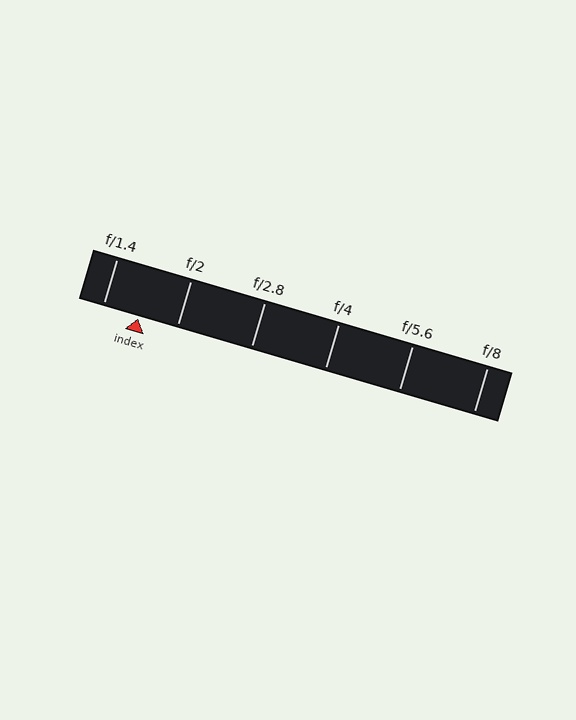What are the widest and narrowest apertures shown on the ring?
The widest aperture shown is f/1.4 and the narrowest is f/8.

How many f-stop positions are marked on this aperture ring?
There are 6 f-stop positions marked.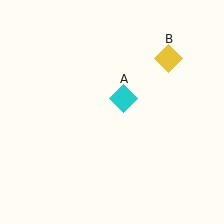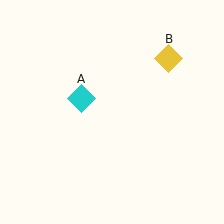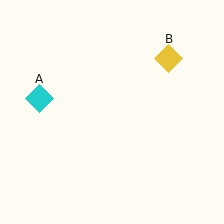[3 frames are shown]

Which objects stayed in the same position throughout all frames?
Yellow diamond (object B) remained stationary.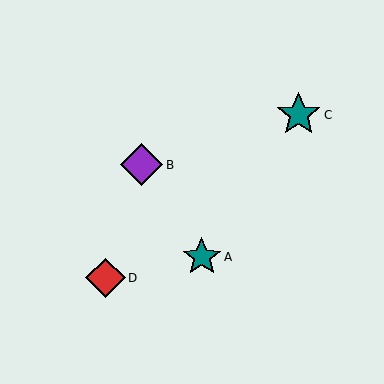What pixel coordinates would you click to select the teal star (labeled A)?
Click at (202, 257) to select the teal star A.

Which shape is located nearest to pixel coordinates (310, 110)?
The teal star (labeled C) at (299, 115) is nearest to that location.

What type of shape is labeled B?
Shape B is a purple diamond.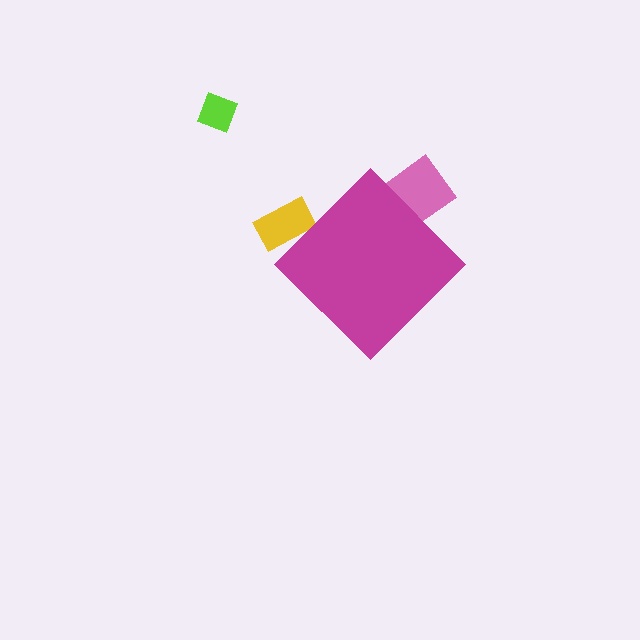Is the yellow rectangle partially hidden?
Yes, the yellow rectangle is partially hidden behind the magenta diamond.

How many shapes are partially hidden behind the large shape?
2 shapes are partially hidden.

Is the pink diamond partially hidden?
Yes, the pink diamond is partially hidden behind the magenta diamond.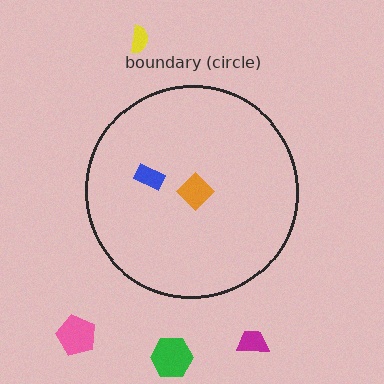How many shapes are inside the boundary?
2 inside, 4 outside.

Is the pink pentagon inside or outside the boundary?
Outside.